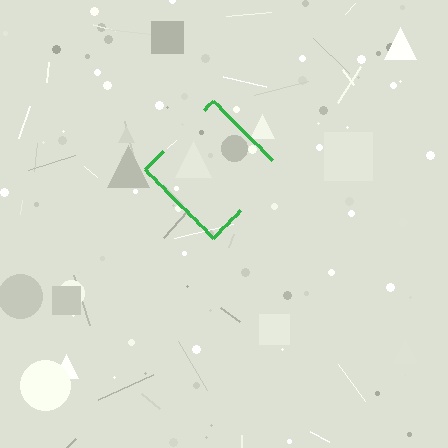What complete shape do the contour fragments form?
The contour fragments form a diamond.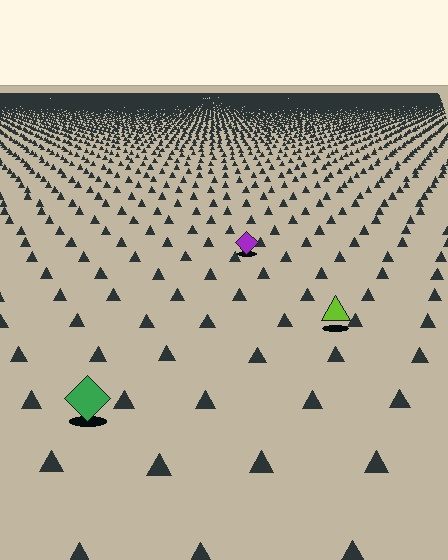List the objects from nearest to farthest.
From nearest to farthest: the green diamond, the lime triangle, the purple diamond.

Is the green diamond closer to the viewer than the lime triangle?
Yes. The green diamond is closer — you can tell from the texture gradient: the ground texture is coarser near it.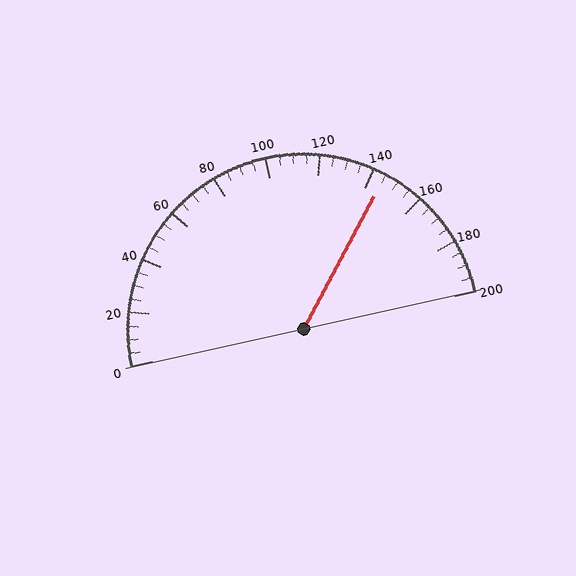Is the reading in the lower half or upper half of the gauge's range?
The reading is in the upper half of the range (0 to 200).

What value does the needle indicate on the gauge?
The needle indicates approximately 145.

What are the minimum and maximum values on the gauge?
The gauge ranges from 0 to 200.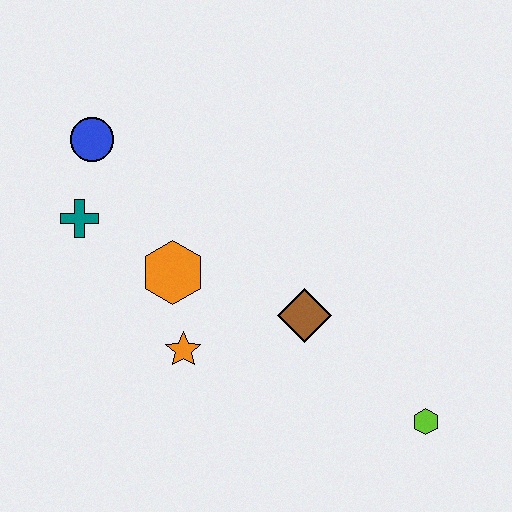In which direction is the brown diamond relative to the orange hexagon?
The brown diamond is to the right of the orange hexagon.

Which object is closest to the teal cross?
The blue circle is closest to the teal cross.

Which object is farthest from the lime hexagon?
The blue circle is farthest from the lime hexagon.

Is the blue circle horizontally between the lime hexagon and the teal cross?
Yes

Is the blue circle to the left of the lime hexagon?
Yes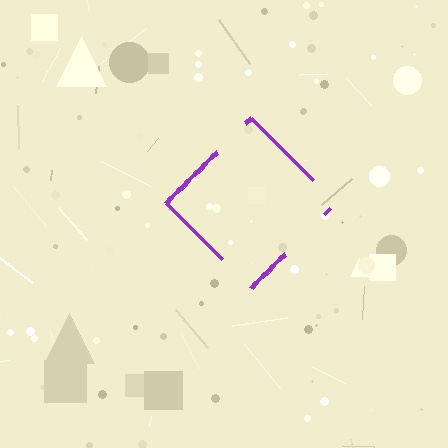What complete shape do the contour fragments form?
The contour fragments form a diamond.